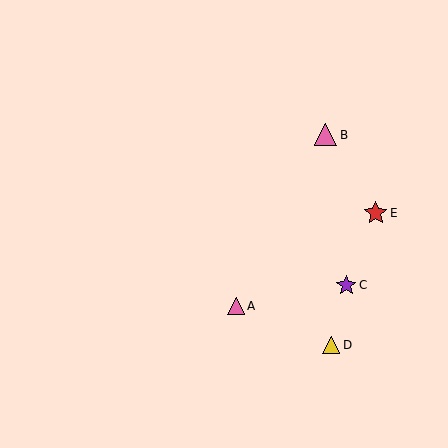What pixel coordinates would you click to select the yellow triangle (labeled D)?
Click at (331, 345) to select the yellow triangle D.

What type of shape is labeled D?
Shape D is a yellow triangle.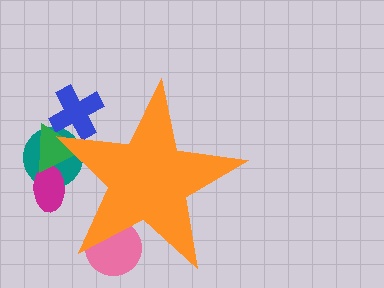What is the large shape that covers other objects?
An orange star.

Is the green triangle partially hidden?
Yes, the green triangle is partially hidden behind the orange star.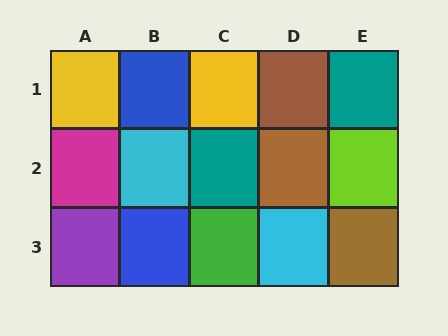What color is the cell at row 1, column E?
Teal.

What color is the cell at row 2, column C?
Teal.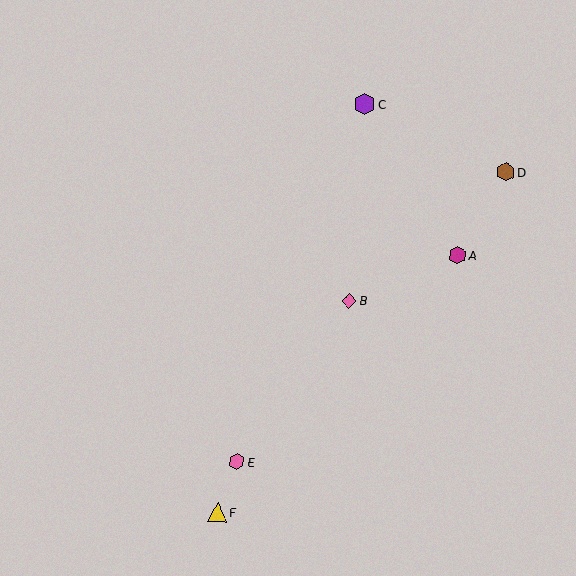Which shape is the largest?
The purple hexagon (labeled C) is the largest.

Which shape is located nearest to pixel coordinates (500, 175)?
The brown hexagon (labeled D) at (506, 172) is nearest to that location.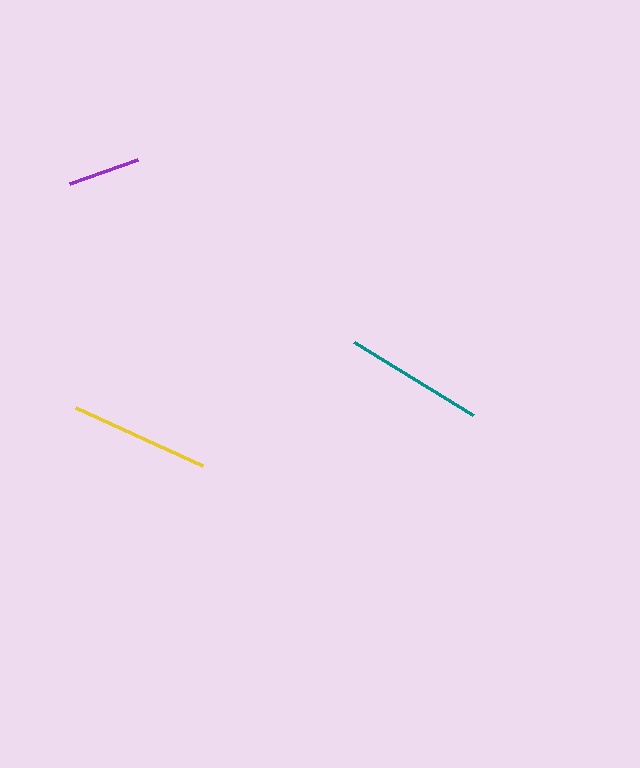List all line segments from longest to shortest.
From longest to shortest: yellow, teal, purple.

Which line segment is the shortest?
The purple line is the shortest at approximately 72 pixels.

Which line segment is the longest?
The yellow line is the longest at approximately 140 pixels.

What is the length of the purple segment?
The purple segment is approximately 72 pixels long.